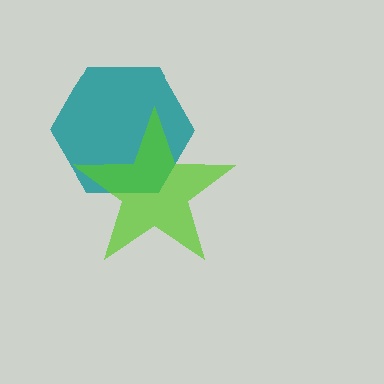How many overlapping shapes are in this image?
There are 2 overlapping shapes in the image.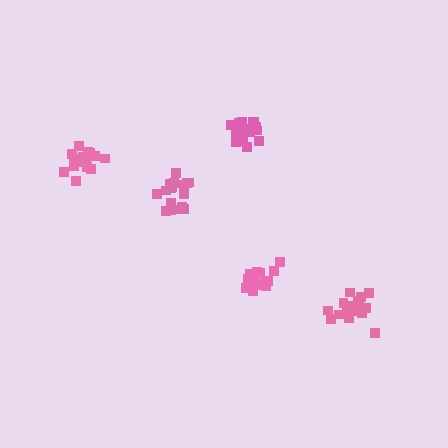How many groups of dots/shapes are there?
There are 5 groups.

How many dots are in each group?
Group 1: 19 dots, Group 2: 17 dots, Group 3: 14 dots, Group 4: 17 dots, Group 5: 15 dots (82 total).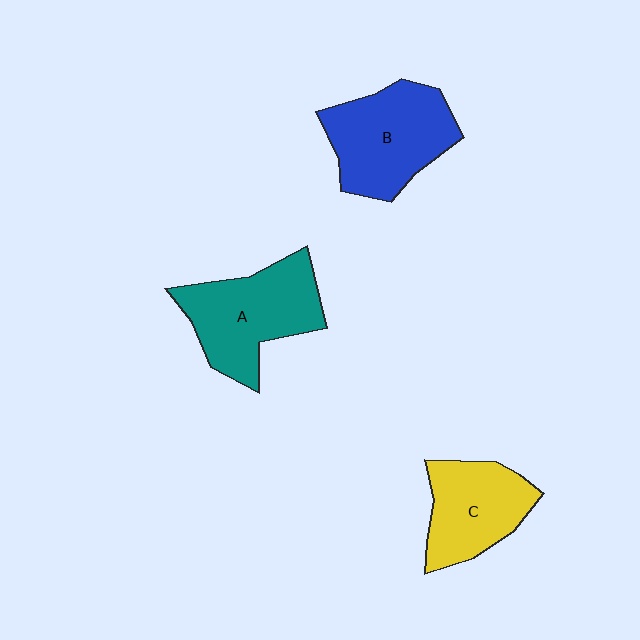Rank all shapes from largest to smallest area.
From largest to smallest: A (teal), B (blue), C (yellow).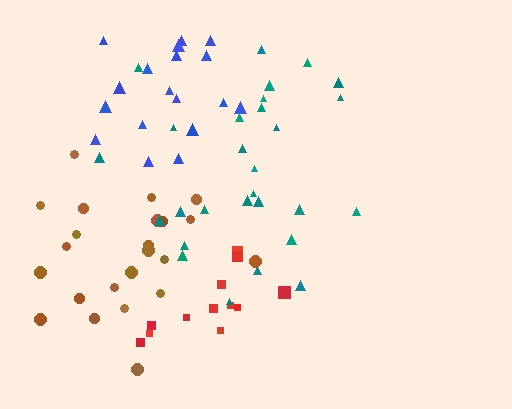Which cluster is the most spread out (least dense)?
Teal.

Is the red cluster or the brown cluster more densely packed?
Brown.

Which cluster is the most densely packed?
Brown.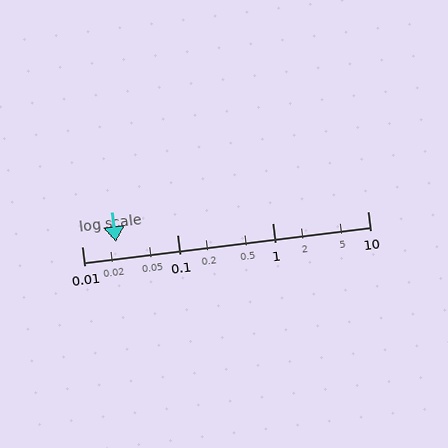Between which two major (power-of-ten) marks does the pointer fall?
The pointer is between 0.01 and 0.1.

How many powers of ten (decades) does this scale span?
The scale spans 3 decades, from 0.01 to 10.